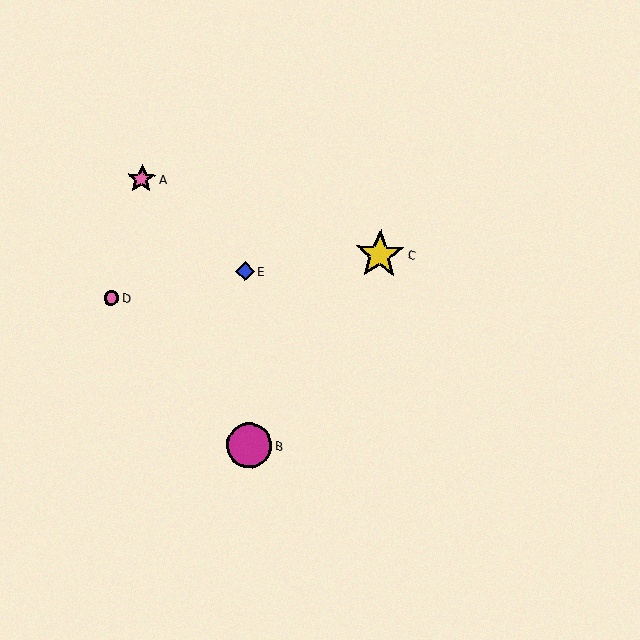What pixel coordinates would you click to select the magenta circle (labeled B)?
Click at (249, 445) to select the magenta circle B.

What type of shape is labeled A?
Shape A is a pink star.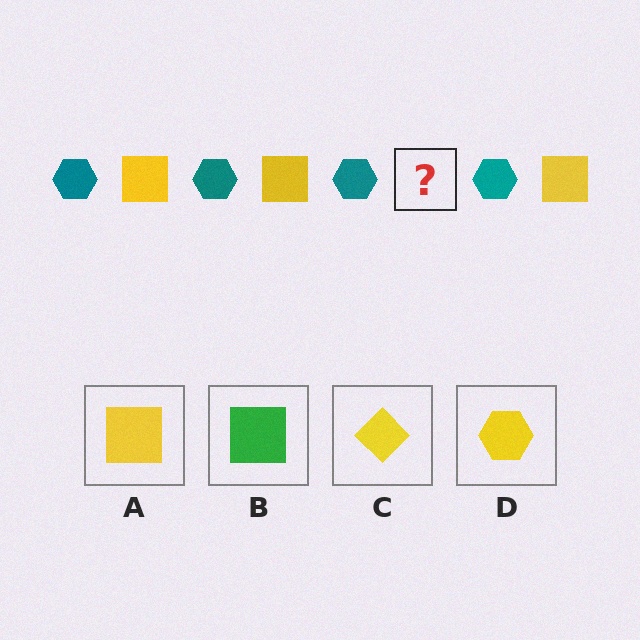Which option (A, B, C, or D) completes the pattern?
A.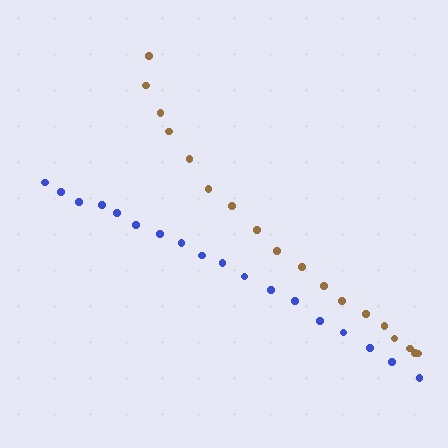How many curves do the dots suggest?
There are 2 distinct paths.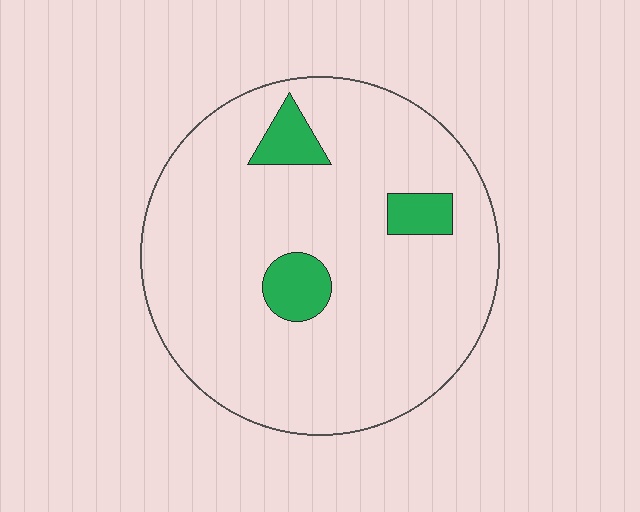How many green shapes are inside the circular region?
3.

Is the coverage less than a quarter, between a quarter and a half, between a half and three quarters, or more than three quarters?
Less than a quarter.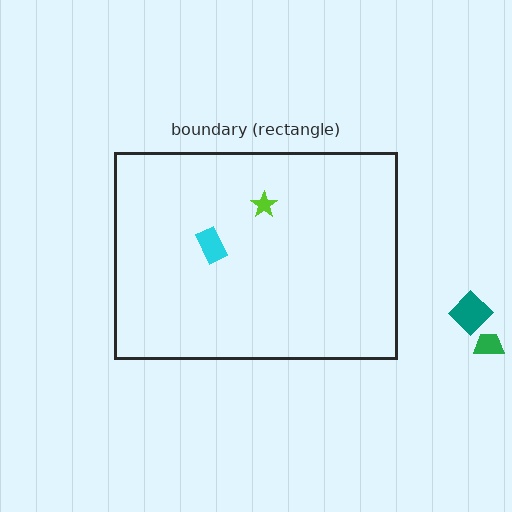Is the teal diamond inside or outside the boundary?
Outside.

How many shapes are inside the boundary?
2 inside, 2 outside.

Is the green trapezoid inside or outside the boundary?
Outside.